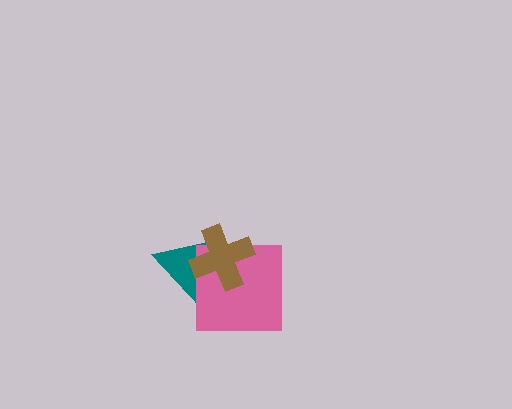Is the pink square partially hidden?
Yes, it is partially covered by another shape.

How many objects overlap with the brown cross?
2 objects overlap with the brown cross.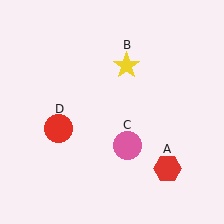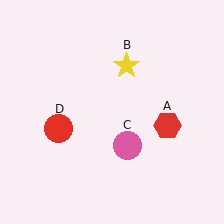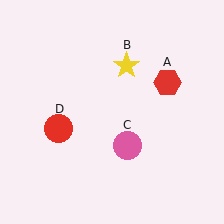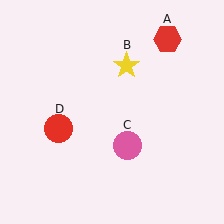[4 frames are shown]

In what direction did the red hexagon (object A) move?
The red hexagon (object A) moved up.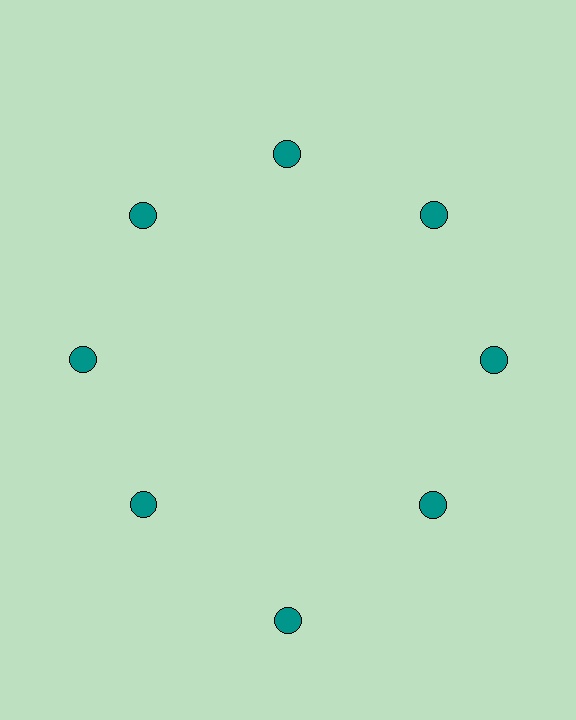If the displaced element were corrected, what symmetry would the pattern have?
It would have 8-fold rotational symmetry — the pattern would map onto itself every 45 degrees.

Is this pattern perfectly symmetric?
No. The 8 teal circles are arranged in a ring, but one element near the 6 o'clock position is pushed outward from the center, breaking the 8-fold rotational symmetry.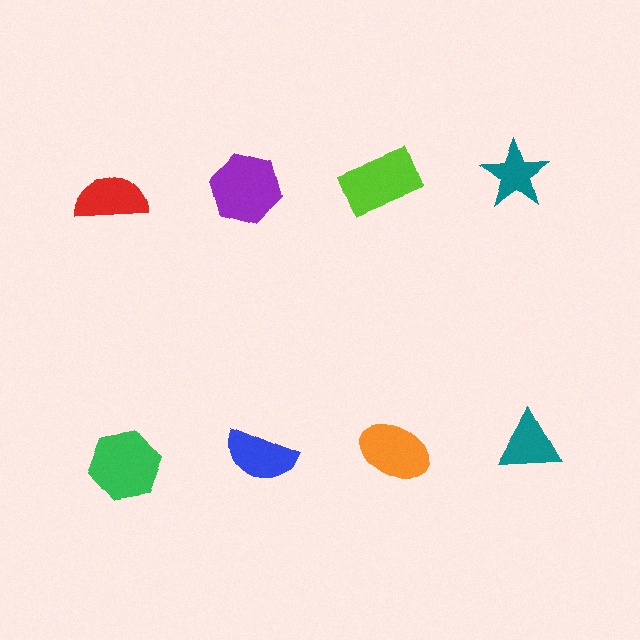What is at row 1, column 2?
A purple hexagon.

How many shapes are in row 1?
4 shapes.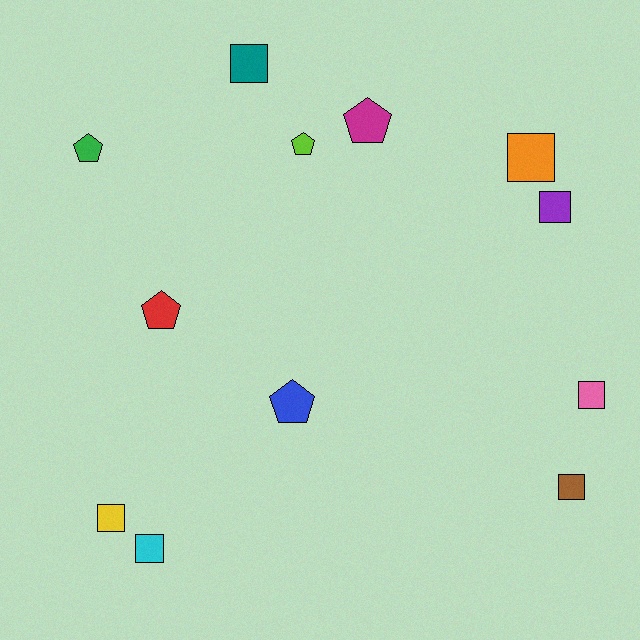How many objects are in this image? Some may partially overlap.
There are 12 objects.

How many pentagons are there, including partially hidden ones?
There are 5 pentagons.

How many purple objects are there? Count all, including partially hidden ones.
There is 1 purple object.